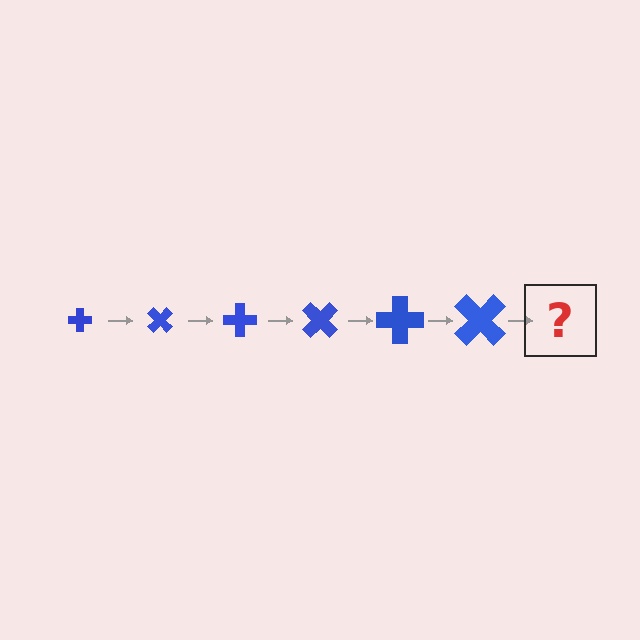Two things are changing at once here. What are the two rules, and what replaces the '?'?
The two rules are that the cross grows larger each step and it rotates 45 degrees each step. The '?' should be a cross, larger than the previous one and rotated 270 degrees from the start.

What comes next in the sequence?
The next element should be a cross, larger than the previous one and rotated 270 degrees from the start.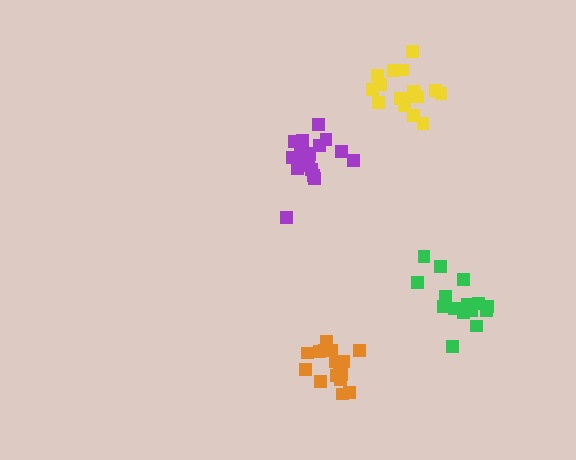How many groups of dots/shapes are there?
There are 4 groups.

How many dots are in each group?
Group 1: 15 dots, Group 2: 19 dots, Group 3: 16 dots, Group 4: 16 dots (66 total).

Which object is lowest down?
The orange cluster is bottommost.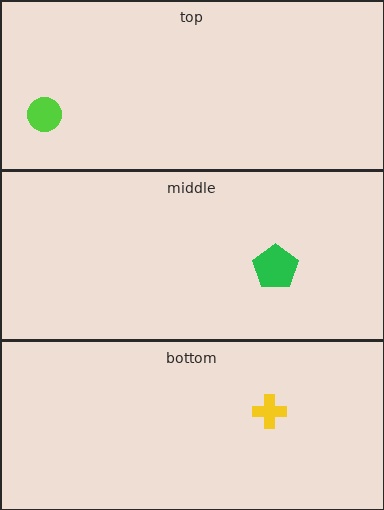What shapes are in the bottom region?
The yellow cross.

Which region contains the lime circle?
The top region.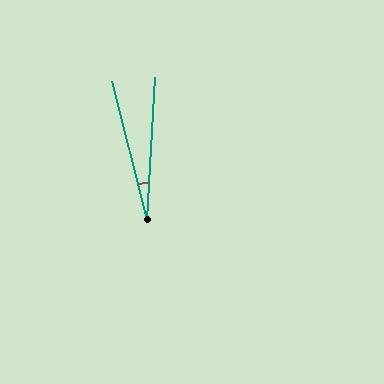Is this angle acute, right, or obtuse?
It is acute.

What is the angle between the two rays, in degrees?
Approximately 17 degrees.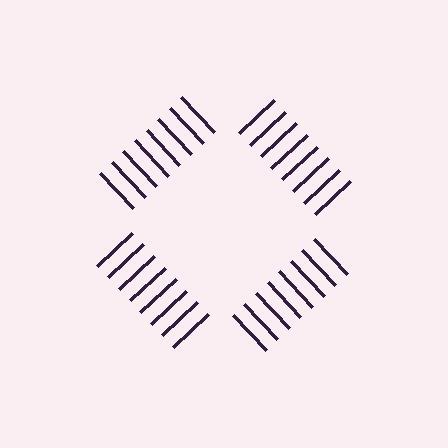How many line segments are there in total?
32 — 8 along each of the 4 edges.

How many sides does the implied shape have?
4 sides — the line-ends trace a square.